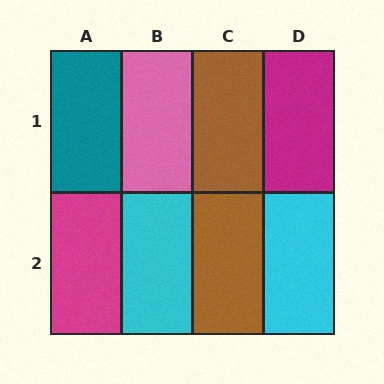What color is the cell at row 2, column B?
Cyan.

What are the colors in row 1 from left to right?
Teal, pink, brown, magenta.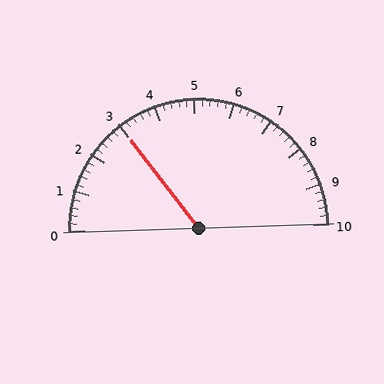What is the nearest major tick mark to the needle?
The nearest major tick mark is 3.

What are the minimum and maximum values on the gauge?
The gauge ranges from 0 to 10.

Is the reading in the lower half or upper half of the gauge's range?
The reading is in the lower half of the range (0 to 10).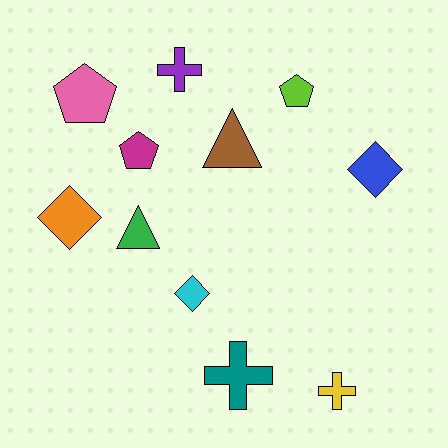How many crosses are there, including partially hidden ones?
There are 3 crosses.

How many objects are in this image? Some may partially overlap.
There are 11 objects.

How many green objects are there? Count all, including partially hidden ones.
There is 1 green object.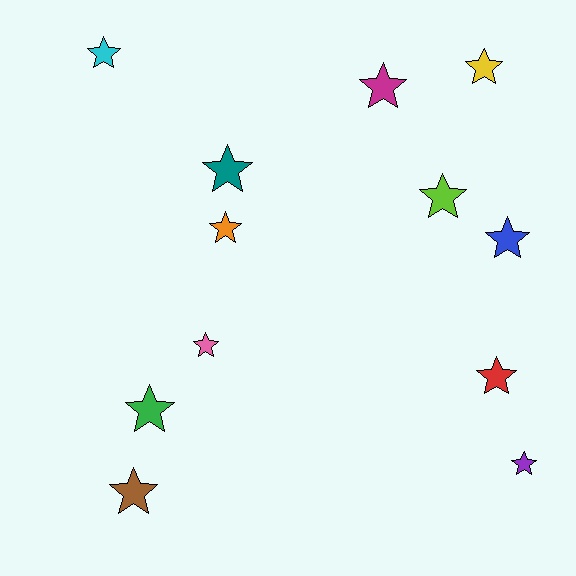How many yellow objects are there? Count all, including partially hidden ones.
There is 1 yellow object.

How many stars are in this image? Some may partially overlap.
There are 12 stars.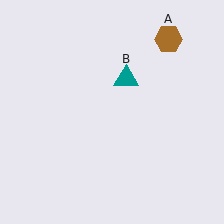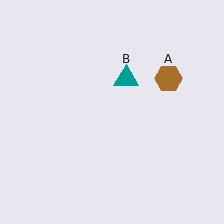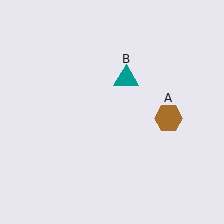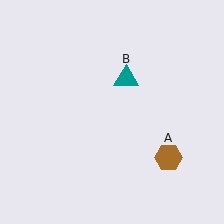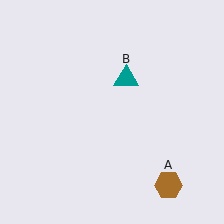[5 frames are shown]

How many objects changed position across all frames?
1 object changed position: brown hexagon (object A).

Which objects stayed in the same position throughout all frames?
Teal triangle (object B) remained stationary.